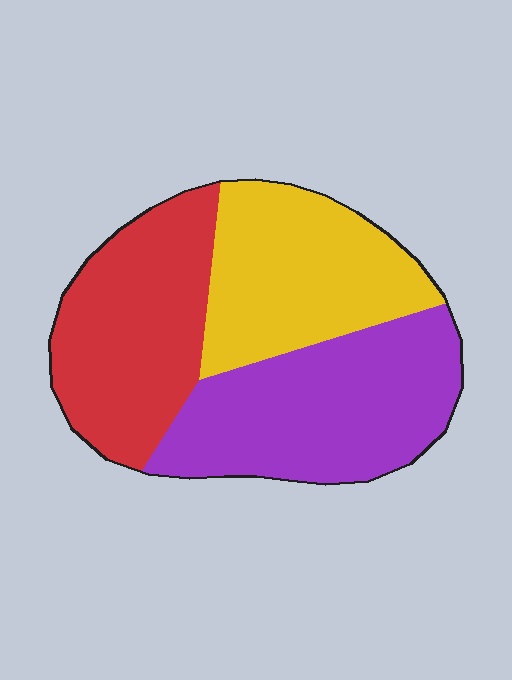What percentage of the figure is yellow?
Yellow covers about 30% of the figure.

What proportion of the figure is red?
Red takes up between a quarter and a half of the figure.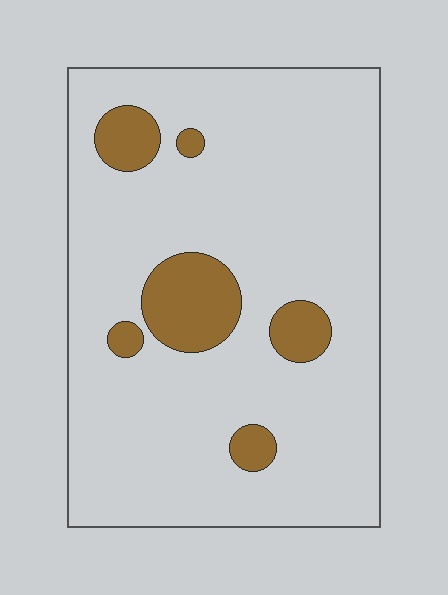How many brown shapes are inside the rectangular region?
6.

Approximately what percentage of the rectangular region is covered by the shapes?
Approximately 15%.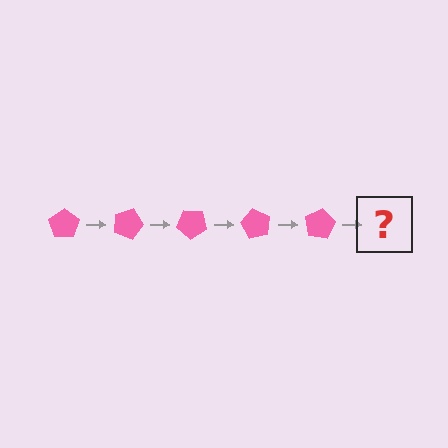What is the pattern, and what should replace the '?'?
The pattern is that the pentagon rotates 20 degrees each step. The '?' should be a pink pentagon rotated 100 degrees.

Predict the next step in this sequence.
The next step is a pink pentagon rotated 100 degrees.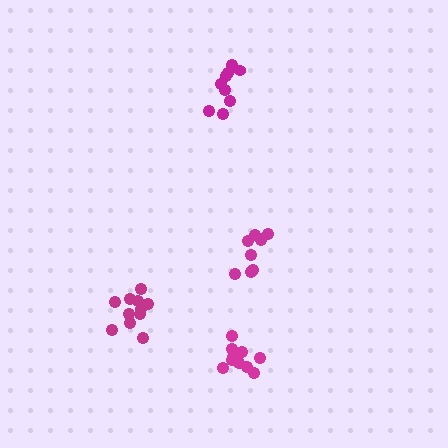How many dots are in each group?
Group 1: 9 dots, Group 2: 10 dots, Group 3: 9 dots, Group 4: 11 dots (39 total).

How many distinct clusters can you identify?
There are 4 distinct clusters.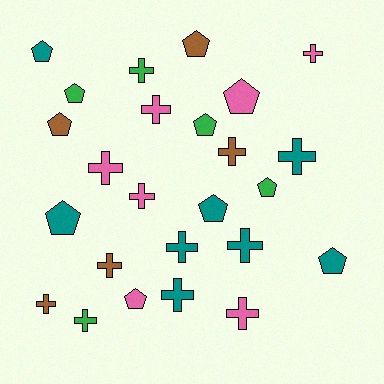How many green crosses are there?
There are 2 green crosses.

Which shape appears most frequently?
Cross, with 14 objects.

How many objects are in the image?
There are 25 objects.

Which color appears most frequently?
Teal, with 8 objects.